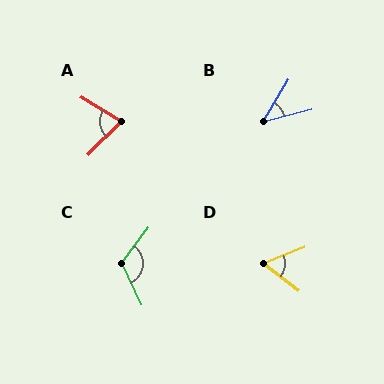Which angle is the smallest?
B, at approximately 44 degrees.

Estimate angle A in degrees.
Approximately 77 degrees.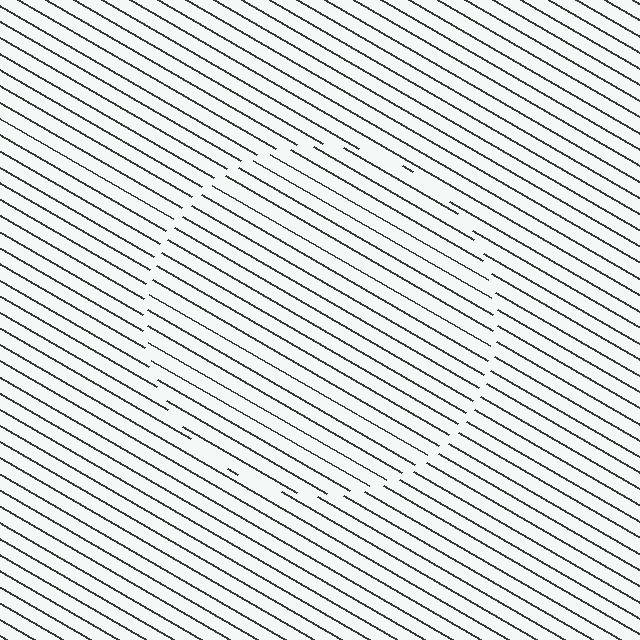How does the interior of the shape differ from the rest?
The interior of the shape contains the same grating, shifted by half a period — the contour is defined by the phase discontinuity where line-ends from the inner and outer gratings abut.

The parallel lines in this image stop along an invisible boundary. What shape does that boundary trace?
An illusory circle. The interior of the shape contains the same grating, shifted by half a period — the contour is defined by the phase discontinuity where line-ends from the inner and outer gratings abut.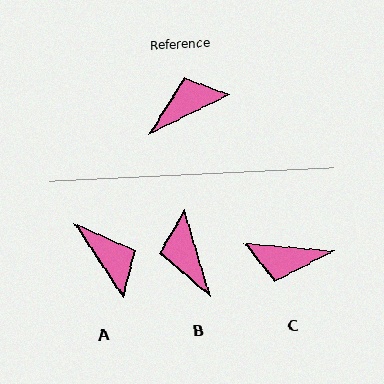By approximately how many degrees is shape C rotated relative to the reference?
Approximately 149 degrees counter-clockwise.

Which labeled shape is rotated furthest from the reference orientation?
C, about 149 degrees away.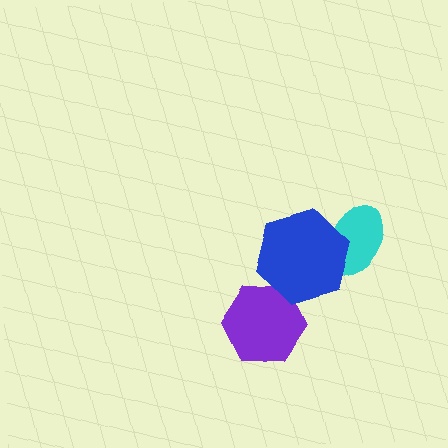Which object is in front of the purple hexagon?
The blue hexagon is in front of the purple hexagon.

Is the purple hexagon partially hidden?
Yes, it is partially covered by another shape.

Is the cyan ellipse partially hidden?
Yes, it is partially covered by another shape.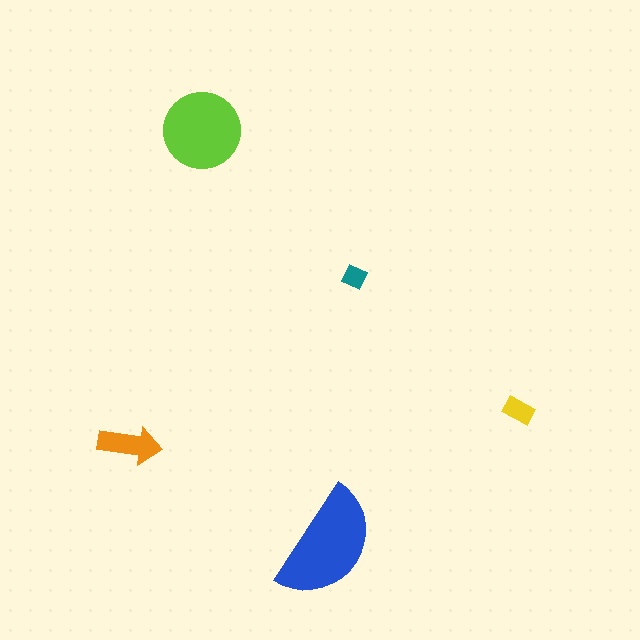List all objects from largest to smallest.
The blue semicircle, the lime circle, the orange arrow, the yellow rectangle, the teal diamond.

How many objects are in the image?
There are 5 objects in the image.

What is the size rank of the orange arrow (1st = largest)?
3rd.